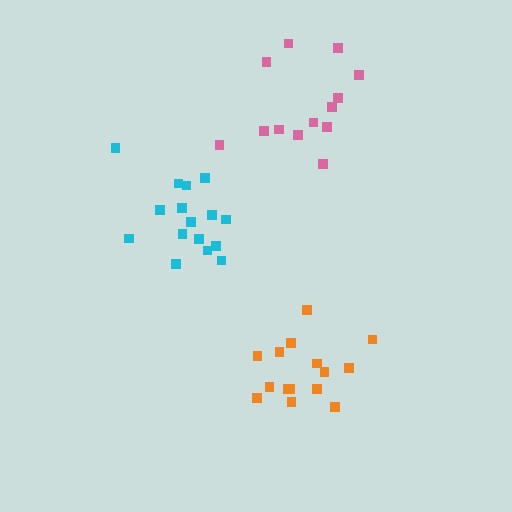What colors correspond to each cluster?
The clusters are colored: pink, orange, cyan.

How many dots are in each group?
Group 1: 13 dots, Group 2: 15 dots, Group 3: 16 dots (44 total).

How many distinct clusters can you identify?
There are 3 distinct clusters.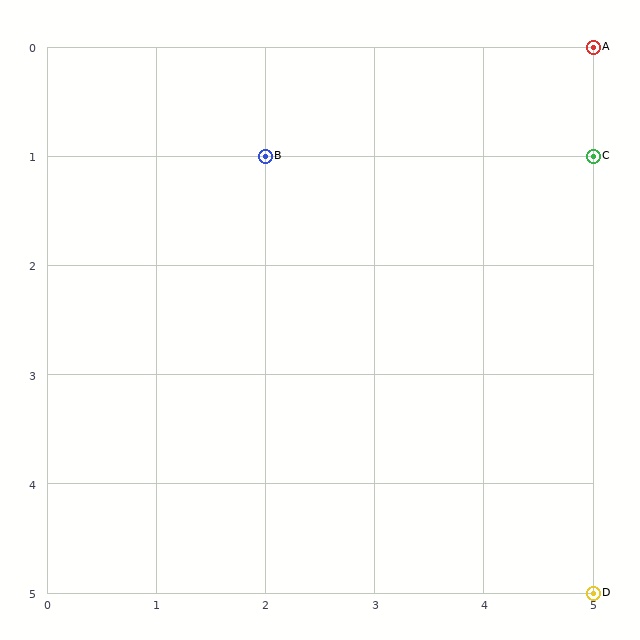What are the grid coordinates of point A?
Point A is at grid coordinates (5, 0).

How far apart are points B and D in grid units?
Points B and D are 3 columns and 4 rows apart (about 5.0 grid units diagonally).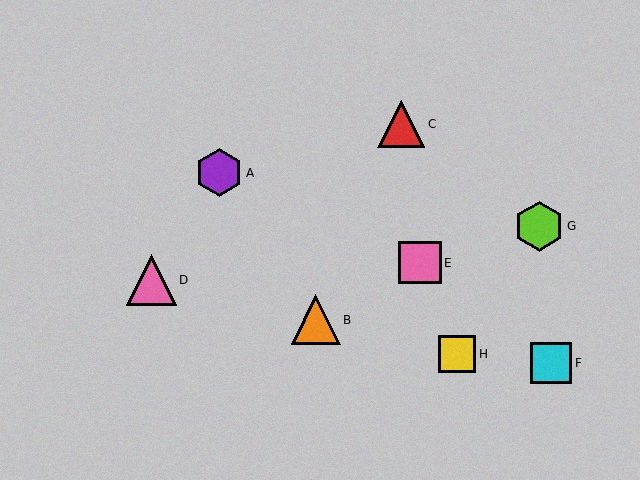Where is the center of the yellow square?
The center of the yellow square is at (457, 354).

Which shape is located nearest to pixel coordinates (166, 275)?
The pink triangle (labeled D) at (151, 280) is nearest to that location.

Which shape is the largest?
The pink triangle (labeled D) is the largest.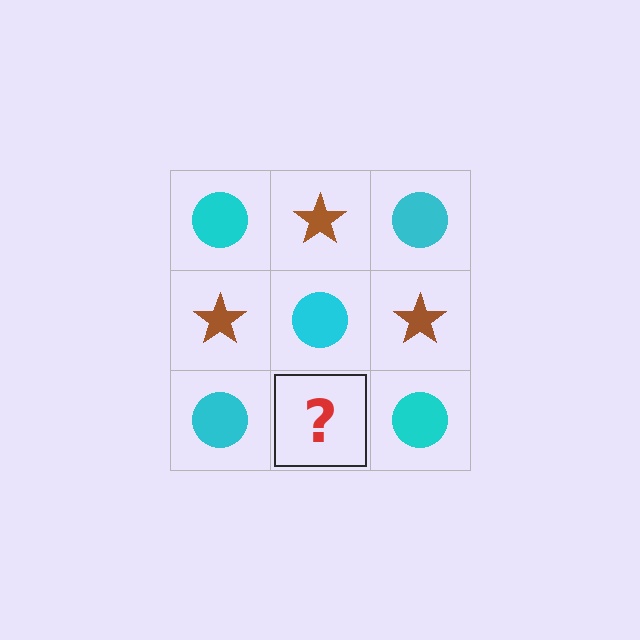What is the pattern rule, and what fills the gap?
The rule is that it alternates cyan circle and brown star in a checkerboard pattern. The gap should be filled with a brown star.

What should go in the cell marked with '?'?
The missing cell should contain a brown star.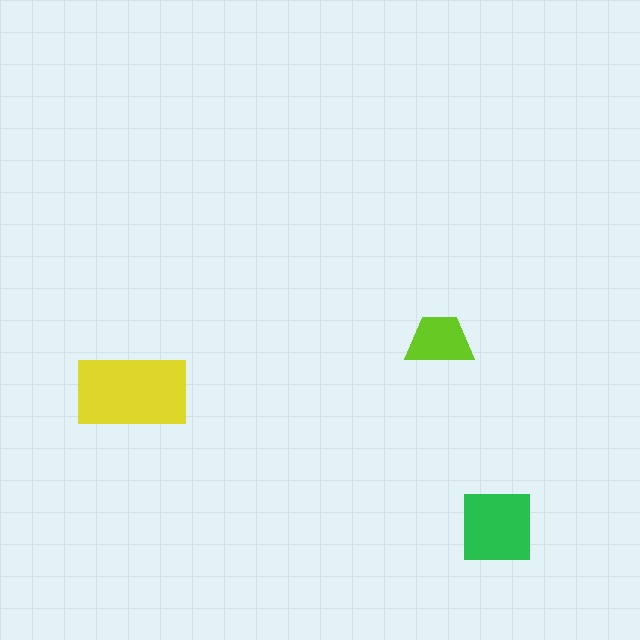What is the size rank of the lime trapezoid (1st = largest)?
3rd.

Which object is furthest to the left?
The yellow rectangle is leftmost.